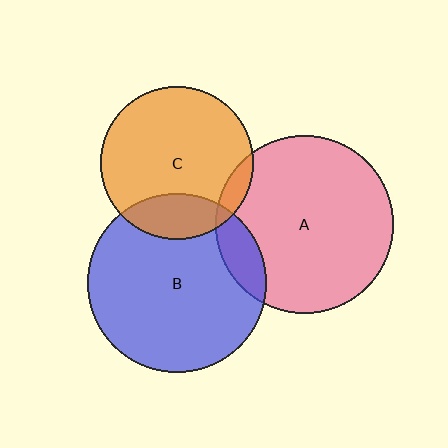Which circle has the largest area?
Circle B (blue).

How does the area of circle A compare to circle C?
Approximately 1.3 times.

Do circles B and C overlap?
Yes.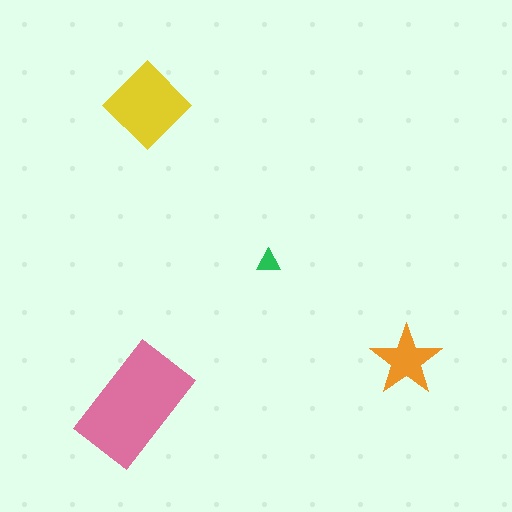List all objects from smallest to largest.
The green triangle, the orange star, the yellow diamond, the pink rectangle.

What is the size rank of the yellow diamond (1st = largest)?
2nd.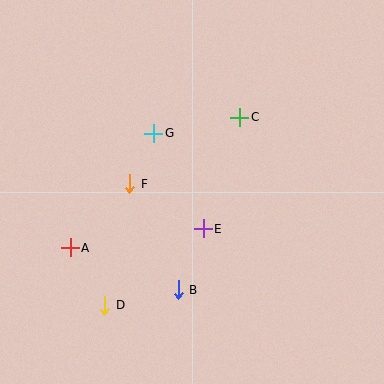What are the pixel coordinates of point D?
Point D is at (105, 305).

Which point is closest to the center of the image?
Point E at (203, 229) is closest to the center.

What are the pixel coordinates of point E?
Point E is at (203, 229).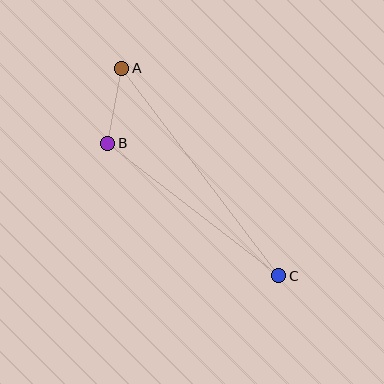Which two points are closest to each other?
Points A and B are closest to each other.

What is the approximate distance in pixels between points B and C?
The distance between B and C is approximately 216 pixels.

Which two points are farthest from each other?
Points A and C are farthest from each other.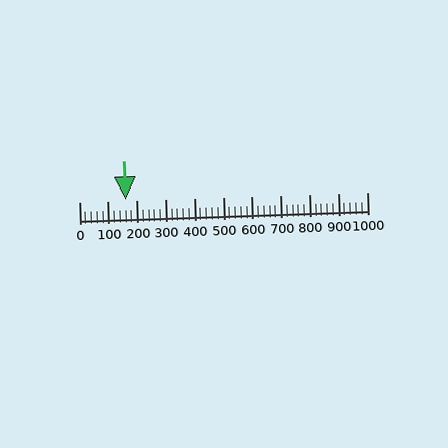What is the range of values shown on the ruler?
The ruler shows values from 0 to 1000.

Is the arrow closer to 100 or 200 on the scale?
The arrow is closer to 200.